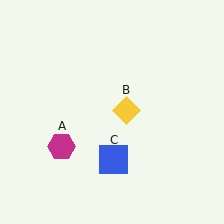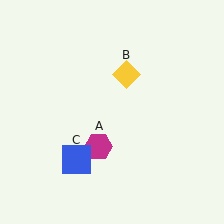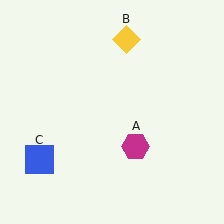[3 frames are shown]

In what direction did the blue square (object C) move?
The blue square (object C) moved left.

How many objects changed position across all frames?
3 objects changed position: magenta hexagon (object A), yellow diamond (object B), blue square (object C).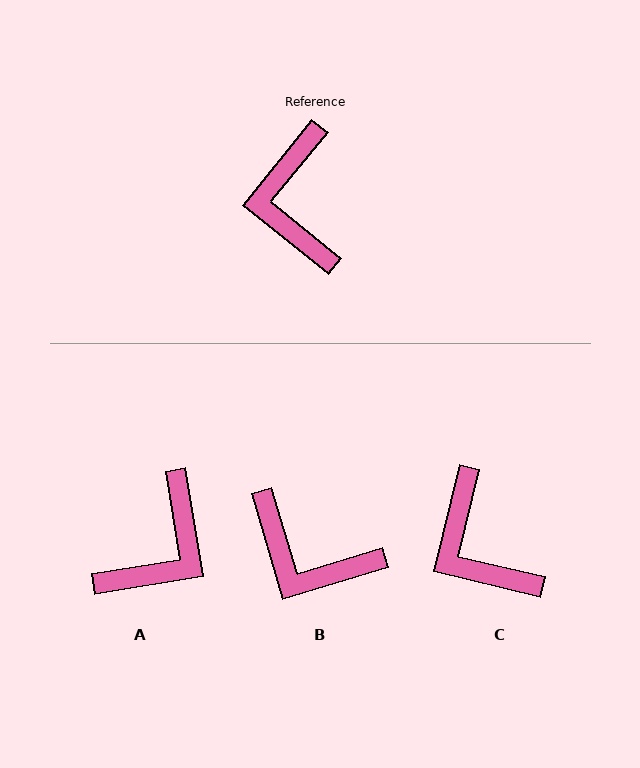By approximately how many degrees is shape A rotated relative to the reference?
Approximately 138 degrees counter-clockwise.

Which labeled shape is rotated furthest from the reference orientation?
A, about 138 degrees away.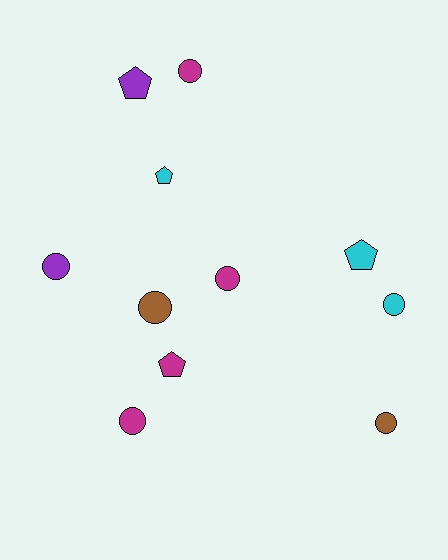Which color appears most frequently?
Magenta, with 4 objects.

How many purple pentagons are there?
There is 1 purple pentagon.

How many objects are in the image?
There are 11 objects.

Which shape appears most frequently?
Circle, with 7 objects.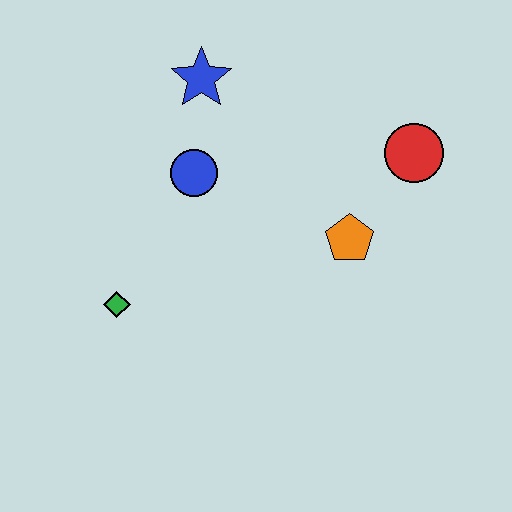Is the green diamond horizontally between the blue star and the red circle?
No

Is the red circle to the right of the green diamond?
Yes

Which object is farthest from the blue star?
The green diamond is farthest from the blue star.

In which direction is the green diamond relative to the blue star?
The green diamond is below the blue star.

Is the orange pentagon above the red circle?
No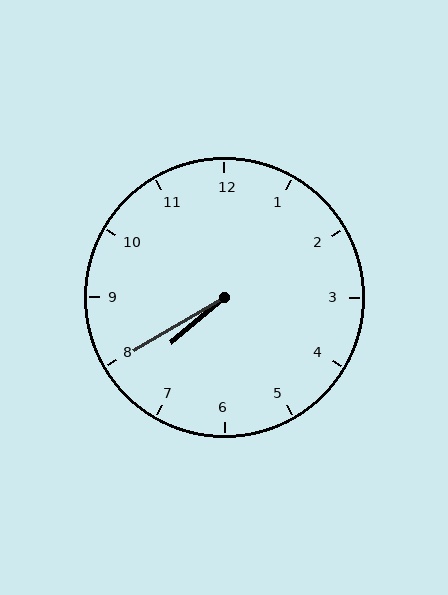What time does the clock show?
7:40.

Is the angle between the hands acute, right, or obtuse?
It is acute.